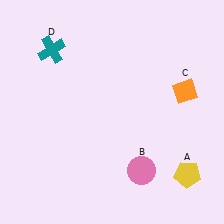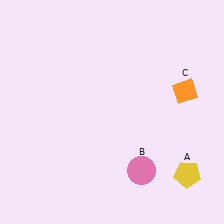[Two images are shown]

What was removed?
The teal cross (D) was removed in Image 2.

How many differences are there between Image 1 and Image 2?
There is 1 difference between the two images.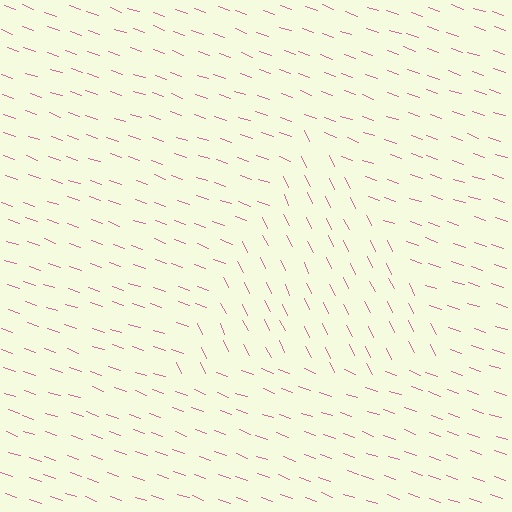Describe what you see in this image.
The image is filled with small pink line segments. A triangle region in the image has lines oriented differently from the surrounding lines, creating a visible texture boundary.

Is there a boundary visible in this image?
Yes, there is a texture boundary formed by a change in line orientation.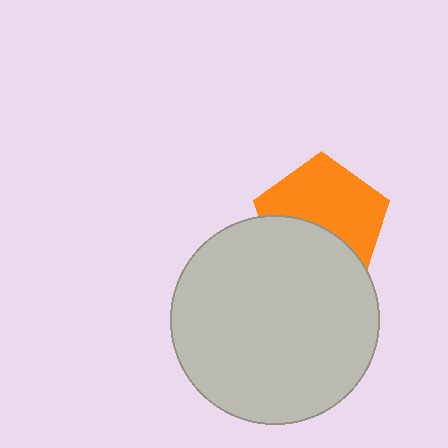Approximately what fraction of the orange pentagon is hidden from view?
Roughly 41% of the orange pentagon is hidden behind the light gray circle.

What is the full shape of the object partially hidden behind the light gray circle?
The partially hidden object is an orange pentagon.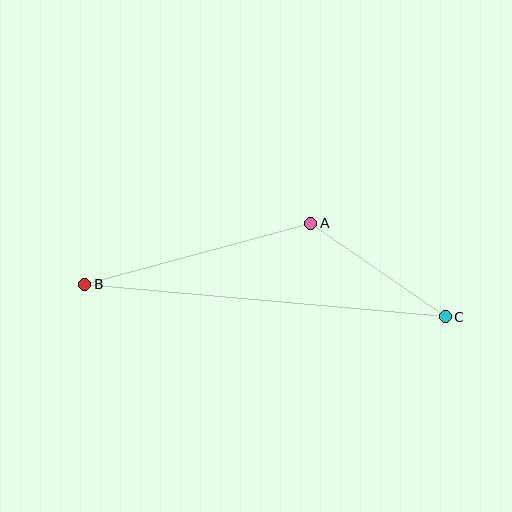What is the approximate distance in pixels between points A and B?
The distance between A and B is approximately 234 pixels.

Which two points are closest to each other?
Points A and C are closest to each other.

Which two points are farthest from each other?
Points B and C are farthest from each other.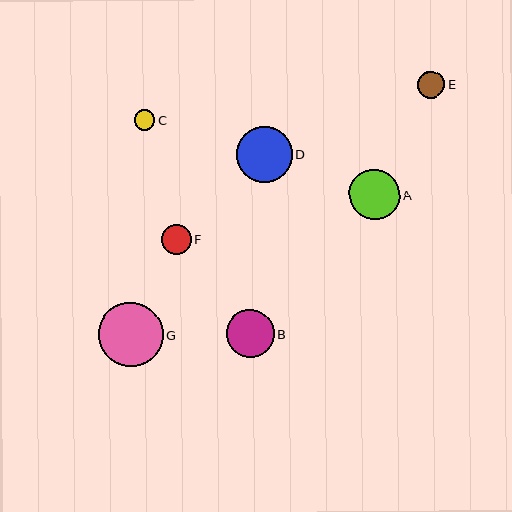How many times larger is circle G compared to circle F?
Circle G is approximately 2.2 times the size of circle F.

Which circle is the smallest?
Circle C is the smallest with a size of approximately 21 pixels.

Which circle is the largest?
Circle G is the largest with a size of approximately 64 pixels.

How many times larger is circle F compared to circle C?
Circle F is approximately 1.4 times the size of circle C.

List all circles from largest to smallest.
From largest to smallest: G, D, A, B, F, E, C.